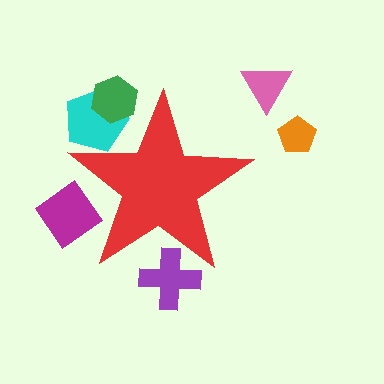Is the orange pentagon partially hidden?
No, the orange pentagon is fully visible.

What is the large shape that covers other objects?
A red star.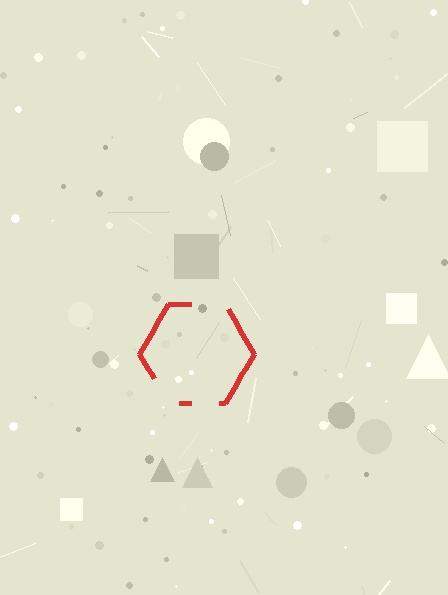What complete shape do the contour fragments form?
The contour fragments form a hexagon.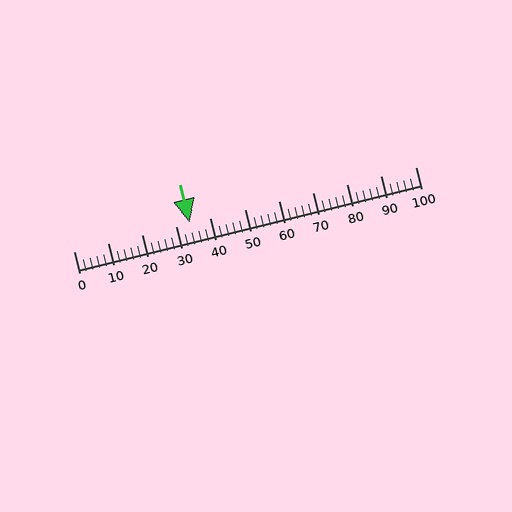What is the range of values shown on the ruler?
The ruler shows values from 0 to 100.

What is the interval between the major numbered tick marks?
The major tick marks are spaced 10 units apart.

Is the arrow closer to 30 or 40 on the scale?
The arrow is closer to 30.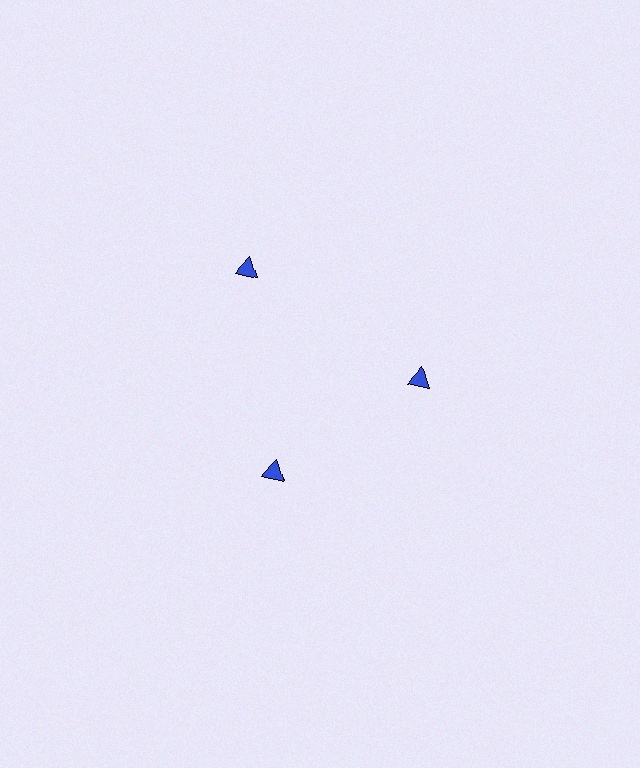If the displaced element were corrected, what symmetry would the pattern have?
It would have 3-fold rotational symmetry — the pattern would map onto itself every 120 degrees.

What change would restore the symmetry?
The symmetry would be restored by moving it inward, back onto the ring so that all 3 triangles sit at equal angles and equal distance from the center.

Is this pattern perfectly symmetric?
No. The 3 blue triangles are arranged in a ring, but one element near the 11 o'clock position is pushed outward from the center, breaking the 3-fold rotational symmetry.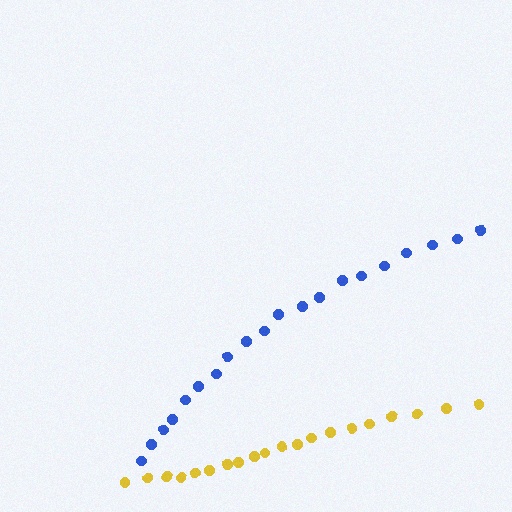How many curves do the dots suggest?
There are 2 distinct paths.